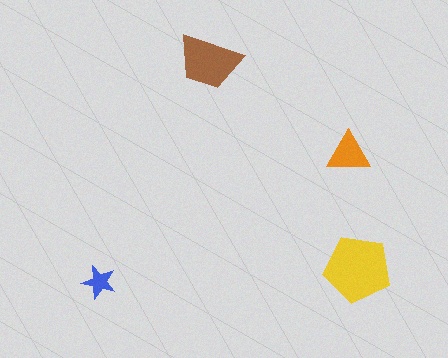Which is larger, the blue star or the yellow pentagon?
The yellow pentagon.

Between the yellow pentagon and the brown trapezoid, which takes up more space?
The yellow pentagon.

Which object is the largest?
The yellow pentagon.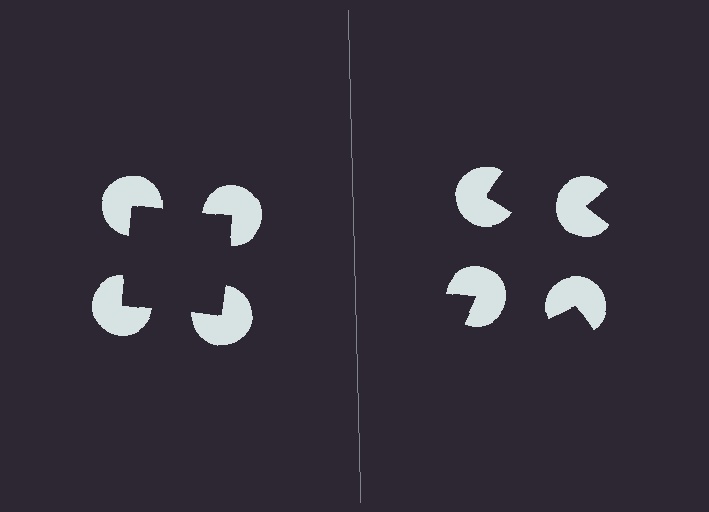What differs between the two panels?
The pac-man discs are positioned identically on both sides; only the wedge orientations differ. On the left they align to a square; on the right they are misaligned.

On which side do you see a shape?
An illusory square appears on the left side. On the right side the wedge cuts are rotated, so no coherent shape forms.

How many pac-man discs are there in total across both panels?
8 — 4 on each side.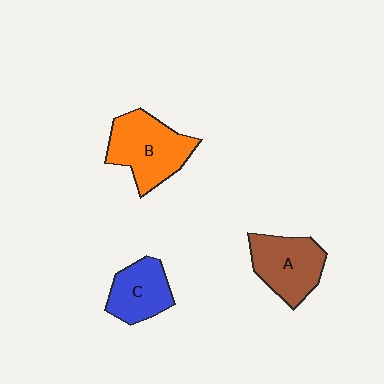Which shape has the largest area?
Shape B (orange).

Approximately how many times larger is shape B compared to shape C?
Approximately 1.5 times.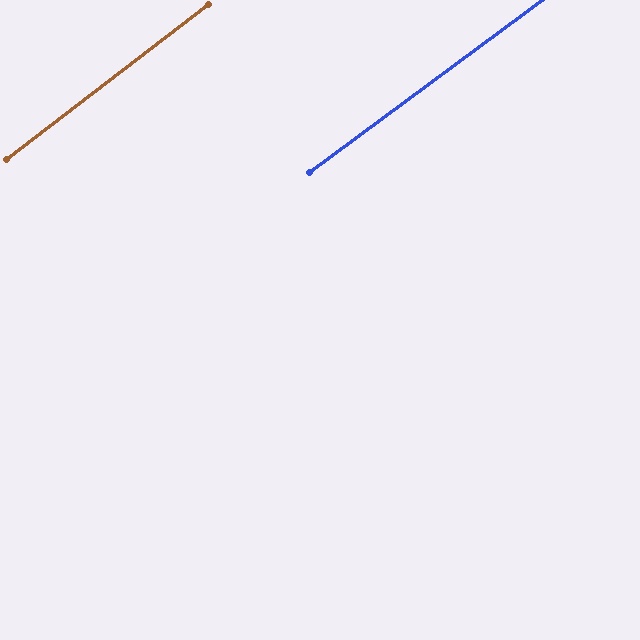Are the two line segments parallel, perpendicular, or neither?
Parallel — their directions differ by only 0.8°.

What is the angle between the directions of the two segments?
Approximately 1 degree.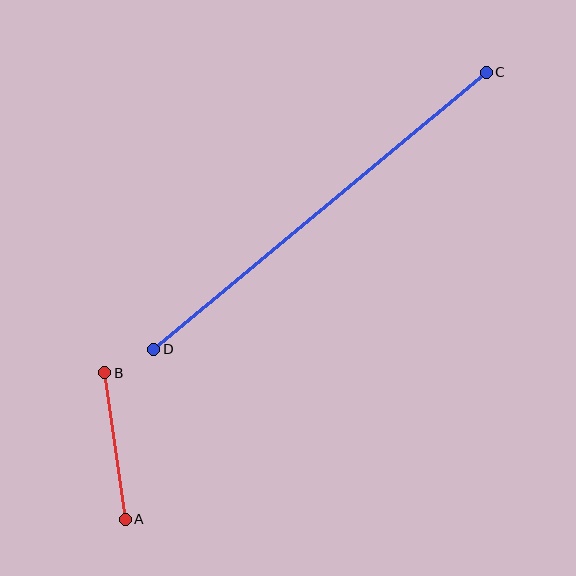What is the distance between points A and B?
The distance is approximately 148 pixels.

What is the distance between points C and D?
The distance is approximately 433 pixels.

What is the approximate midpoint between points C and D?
The midpoint is at approximately (320, 211) pixels.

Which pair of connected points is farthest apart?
Points C and D are farthest apart.